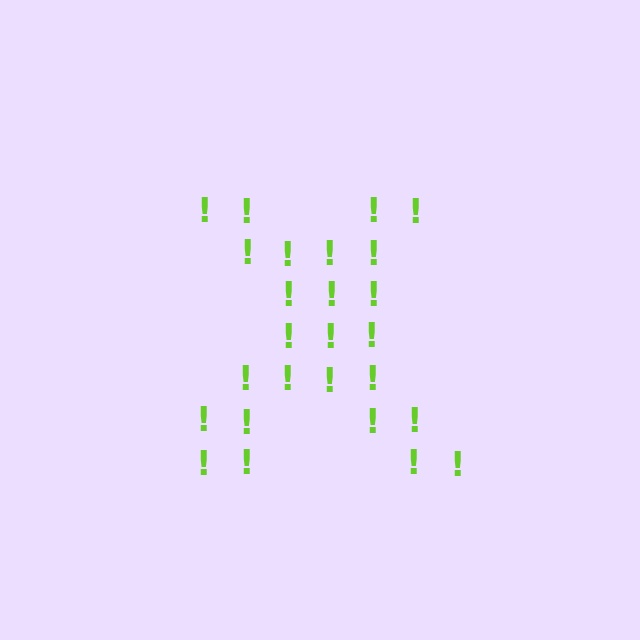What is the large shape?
The large shape is the letter X.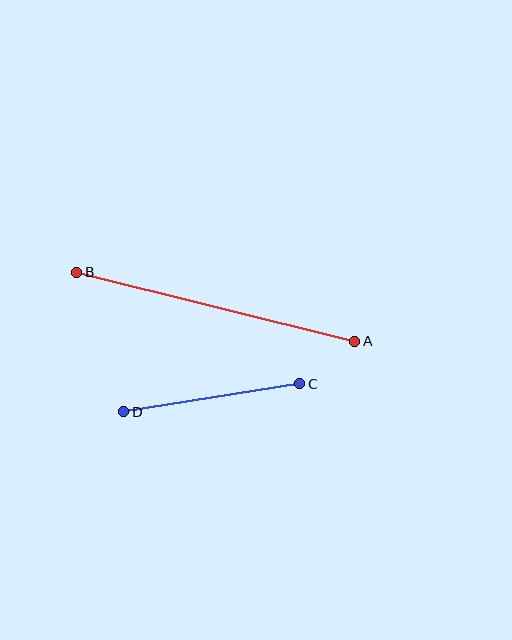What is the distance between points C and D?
The distance is approximately 178 pixels.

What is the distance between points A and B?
The distance is approximately 286 pixels.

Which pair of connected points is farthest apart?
Points A and B are farthest apart.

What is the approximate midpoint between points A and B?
The midpoint is at approximately (216, 307) pixels.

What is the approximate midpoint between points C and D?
The midpoint is at approximately (212, 398) pixels.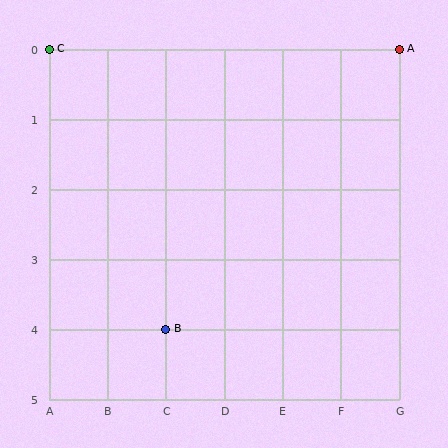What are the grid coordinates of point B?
Point B is at grid coordinates (C, 4).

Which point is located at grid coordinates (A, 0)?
Point C is at (A, 0).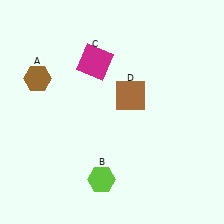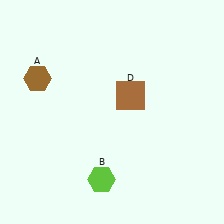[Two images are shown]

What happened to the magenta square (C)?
The magenta square (C) was removed in Image 2. It was in the top-left area of Image 1.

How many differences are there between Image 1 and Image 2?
There is 1 difference between the two images.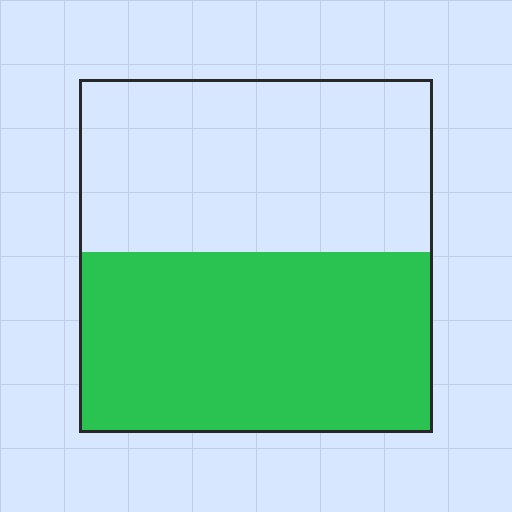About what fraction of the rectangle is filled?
About one half (1/2).